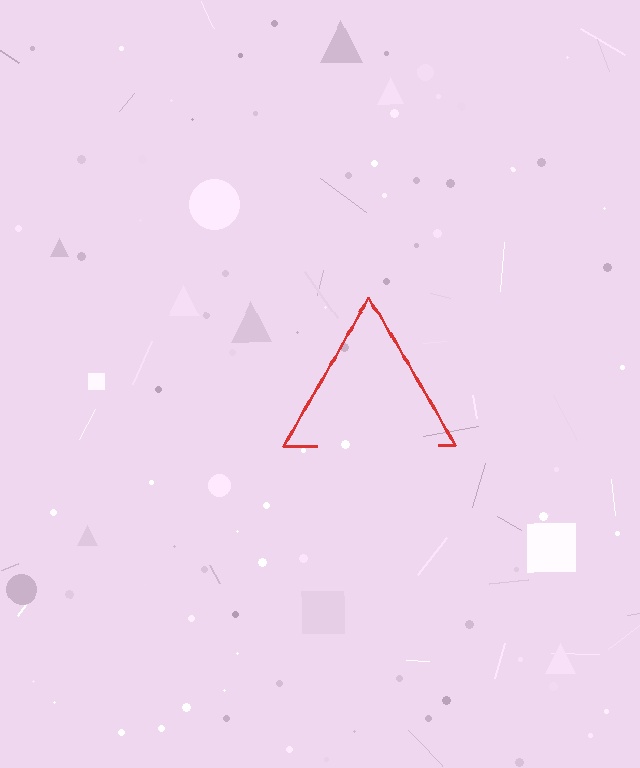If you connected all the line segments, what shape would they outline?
They would outline a triangle.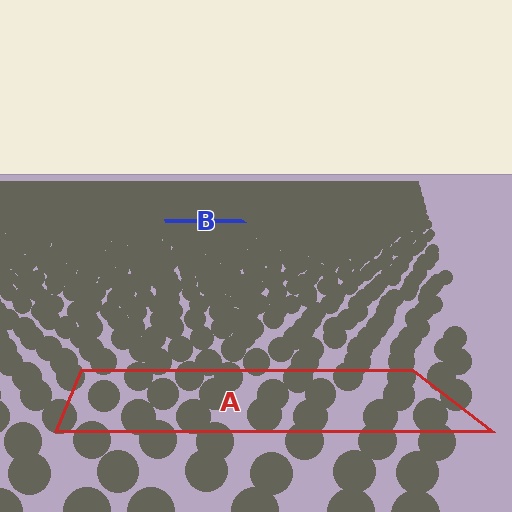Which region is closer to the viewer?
Region A is closer. The texture elements there are larger and more spread out.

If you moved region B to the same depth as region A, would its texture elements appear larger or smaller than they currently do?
They would appear larger. At a closer depth, the same texture elements are projected at a bigger on-screen size.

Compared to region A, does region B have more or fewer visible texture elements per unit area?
Region B has more texture elements per unit area — they are packed more densely because it is farther away.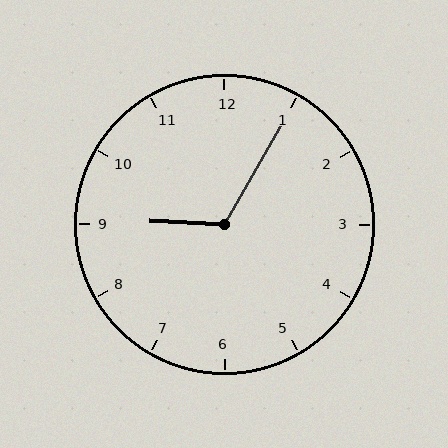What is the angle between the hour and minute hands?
Approximately 118 degrees.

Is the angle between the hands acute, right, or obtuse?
It is obtuse.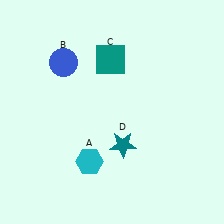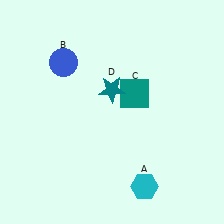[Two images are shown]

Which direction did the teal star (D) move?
The teal star (D) moved up.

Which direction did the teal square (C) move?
The teal square (C) moved down.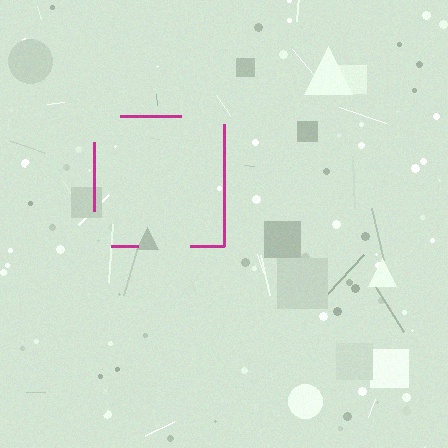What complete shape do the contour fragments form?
The contour fragments form a square.